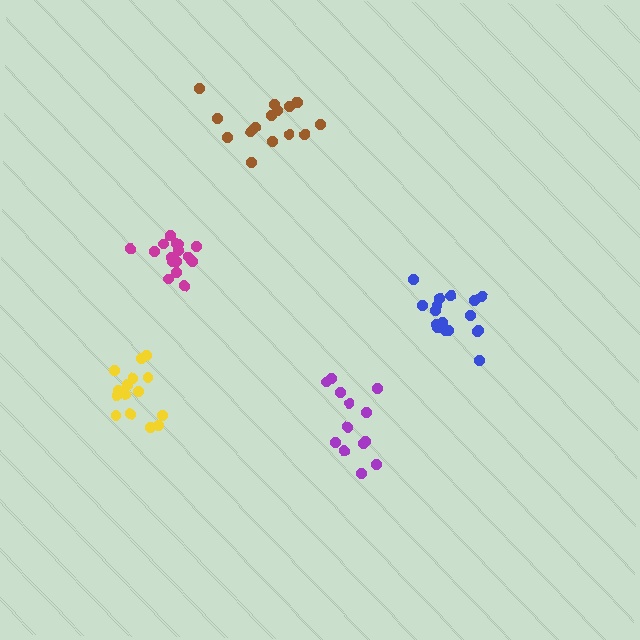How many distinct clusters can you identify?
There are 5 distinct clusters.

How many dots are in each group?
Group 1: 16 dots, Group 2: 15 dots, Group 3: 15 dots, Group 4: 17 dots, Group 5: 13 dots (76 total).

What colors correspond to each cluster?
The clusters are colored: magenta, yellow, brown, blue, purple.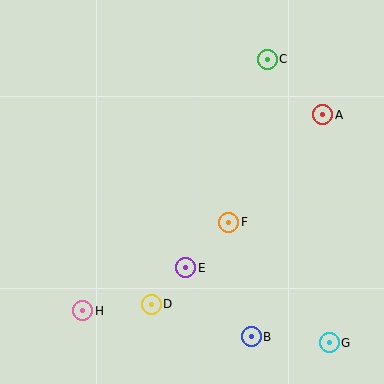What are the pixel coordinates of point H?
Point H is at (83, 311).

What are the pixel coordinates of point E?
Point E is at (186, 268).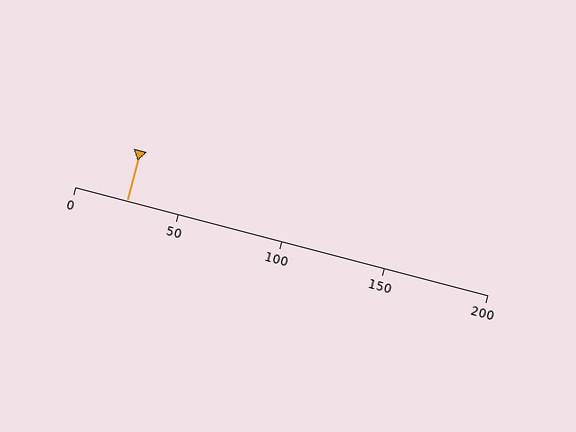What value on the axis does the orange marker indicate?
The marker indicates approximately 25.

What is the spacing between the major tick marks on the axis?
The major ticks are spaced 50 apart.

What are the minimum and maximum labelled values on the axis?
The axis runs from 0 to 200.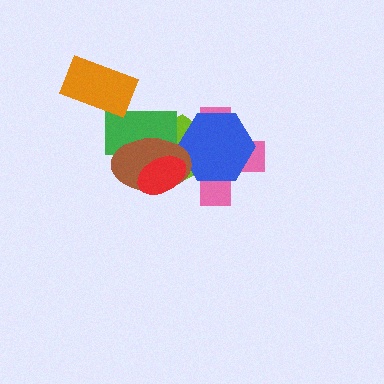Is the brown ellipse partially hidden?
Yes, it is partially covered by another shape.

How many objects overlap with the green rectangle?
3 objects overlap with the green rectangle.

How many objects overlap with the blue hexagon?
3 objects overlap with the blue hexagon.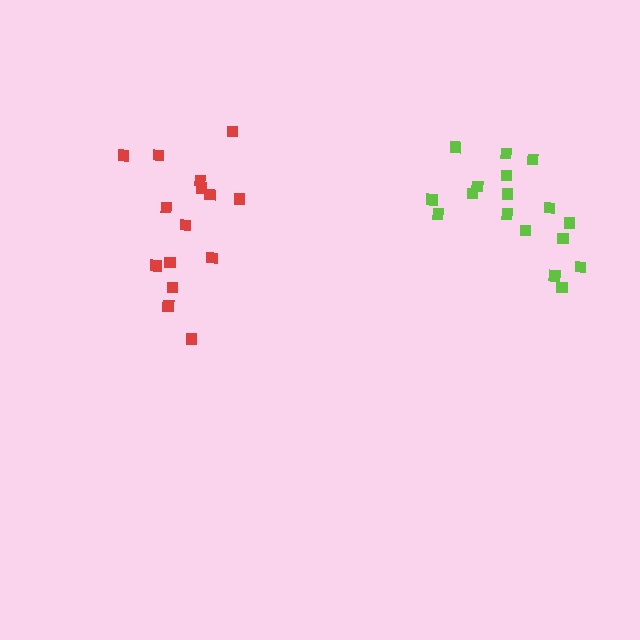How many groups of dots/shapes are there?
There are 2 groups.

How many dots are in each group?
Group 1: 17 dots, Group 2: 15 dots (32 total).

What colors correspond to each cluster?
The clusters are colored: lime, red.